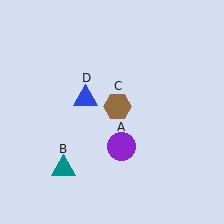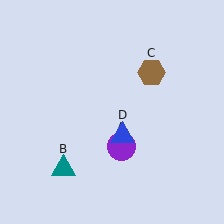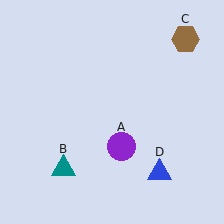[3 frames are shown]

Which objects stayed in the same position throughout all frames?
Purple circle (object A) and teal triangle (object B) remained stationary.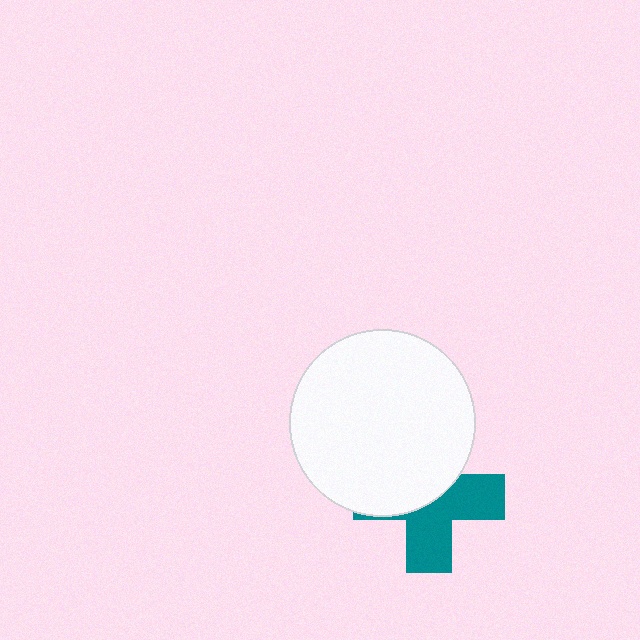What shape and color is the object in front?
The object in front is a white circle.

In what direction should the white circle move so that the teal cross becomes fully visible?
The white circle should move up. That is the shortest direction to clear the overlap and leave the teal cross fully visible.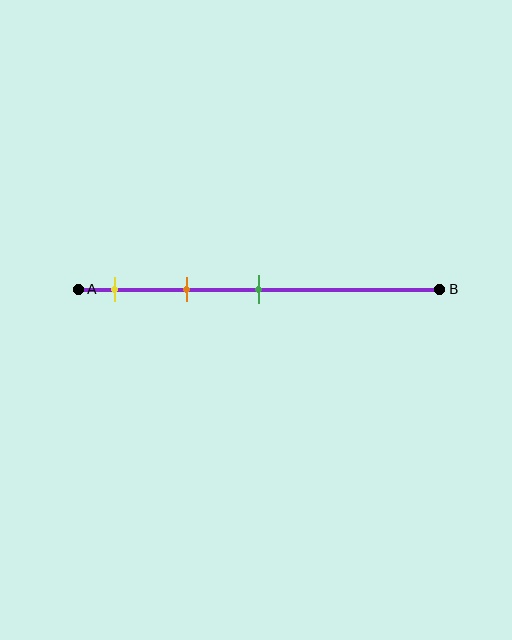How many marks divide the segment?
There are 3 marks dividing the segment.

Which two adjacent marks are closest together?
The yellow and orange marks are the closest adjacent pair.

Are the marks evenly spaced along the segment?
Yes, the marks are approximately evenly spaced.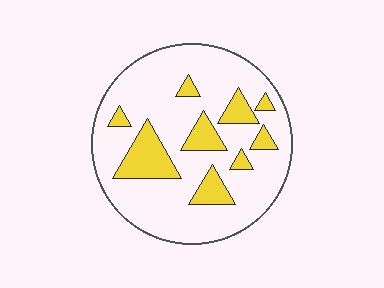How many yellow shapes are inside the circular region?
9.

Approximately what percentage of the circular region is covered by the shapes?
Approximately 20%.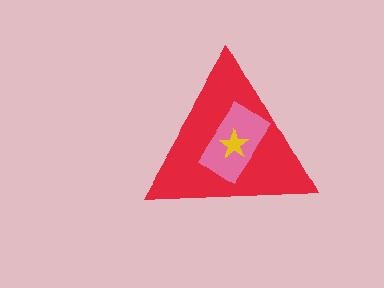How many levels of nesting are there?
3.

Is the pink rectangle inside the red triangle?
Yes.